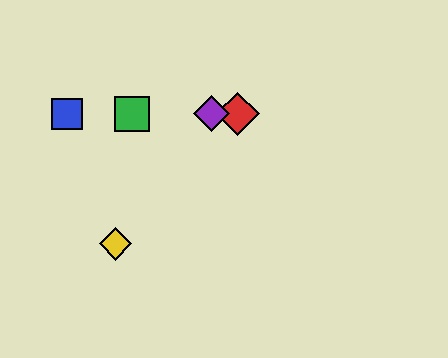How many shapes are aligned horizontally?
4 shapes (the red diamond, the blue square, the green square, the purple diamond) are aligned horizontally.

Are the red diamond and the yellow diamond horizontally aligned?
No, the red diamond is at y≈114 and the yellow diamond is at y≈244.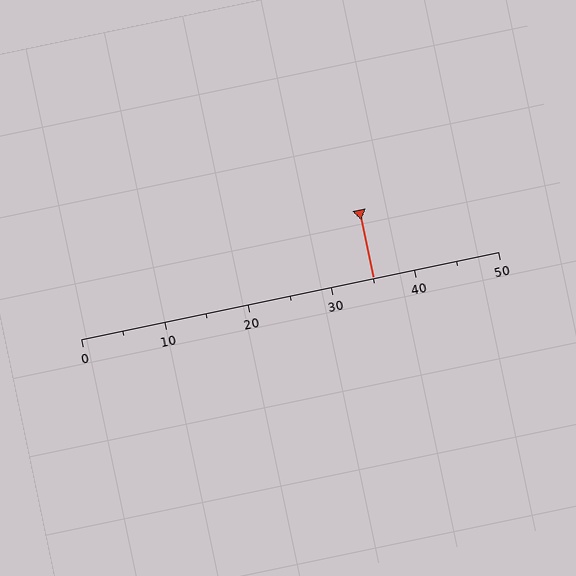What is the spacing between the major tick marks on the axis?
The major ticks are spaced 10 apart.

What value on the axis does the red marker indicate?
The marker indicates approximately 35.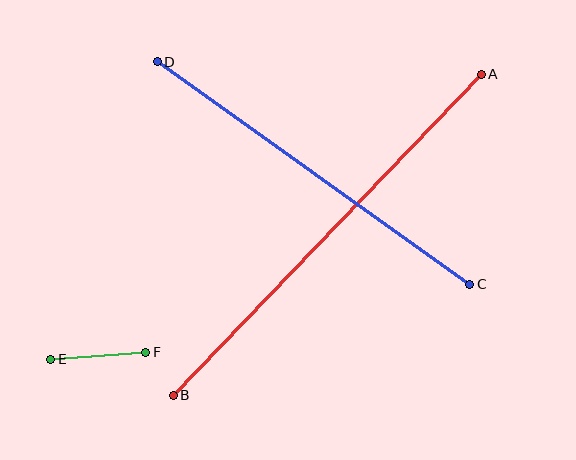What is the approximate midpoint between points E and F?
The midpoint is at approximately (98, 356) pixels.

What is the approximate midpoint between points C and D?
The midpoint is at approximately (314, 173) pixels.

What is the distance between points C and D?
The distance is approximately 384 pixels.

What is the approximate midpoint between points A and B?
The midpoint is at approximately (327, 235) pixels.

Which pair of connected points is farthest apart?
Points A and B are farthest apart.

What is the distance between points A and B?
The distance is approximately 445 pixels.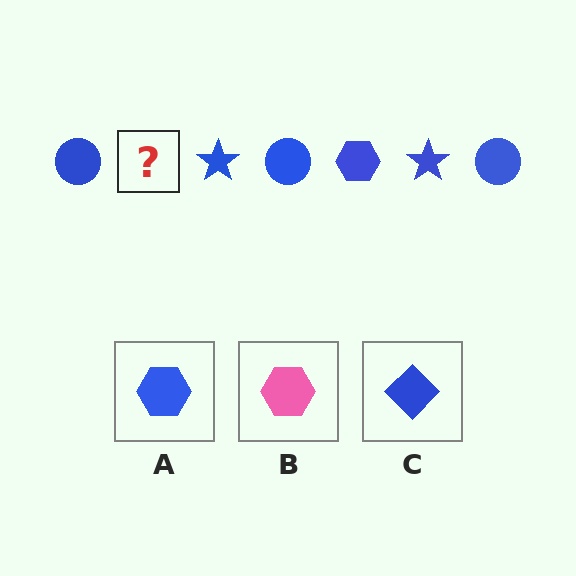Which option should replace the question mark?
Option A.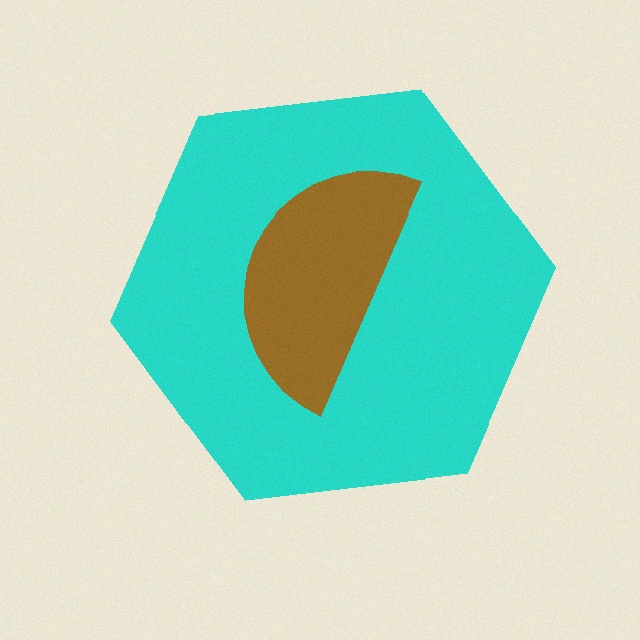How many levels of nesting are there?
2.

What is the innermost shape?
The brown semicircle.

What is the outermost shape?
The cyan hexagon.